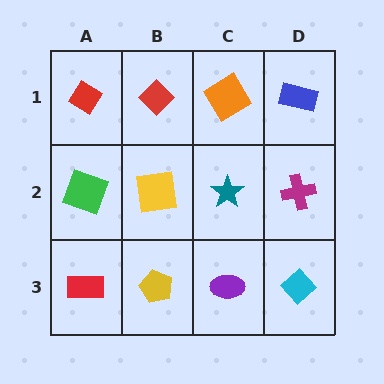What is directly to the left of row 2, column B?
A green square.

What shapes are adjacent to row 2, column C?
An orange diamond (row 1, column C), a purple ellipse (row 3, column C), a yellow square (row 2, column B), a magenta cross (row 2, column D).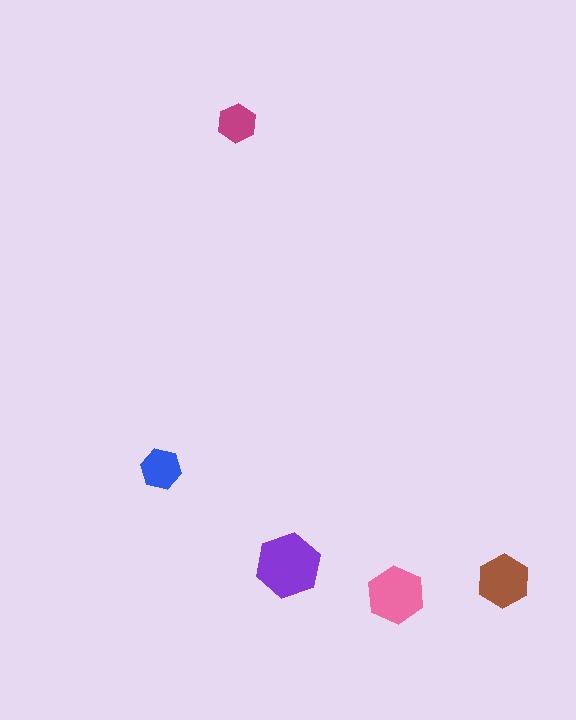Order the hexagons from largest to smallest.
the purple one, the pink one, the brown one, the blue one, the magenta one.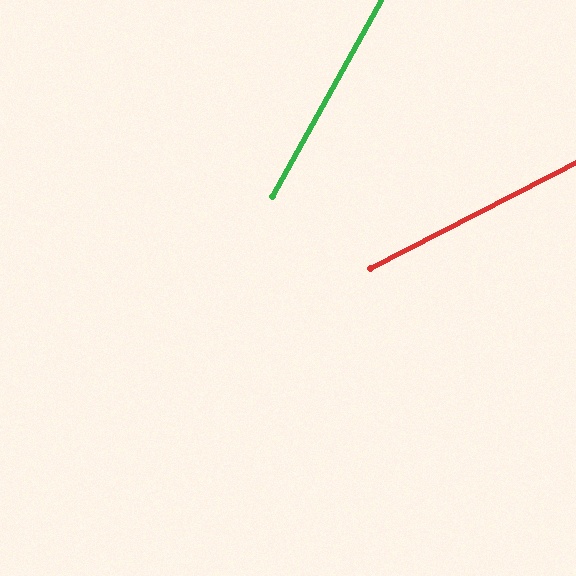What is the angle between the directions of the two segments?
Approximately 34 degrees.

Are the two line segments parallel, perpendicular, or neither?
Neither parallel nor perpendicular — they differ by about 34°.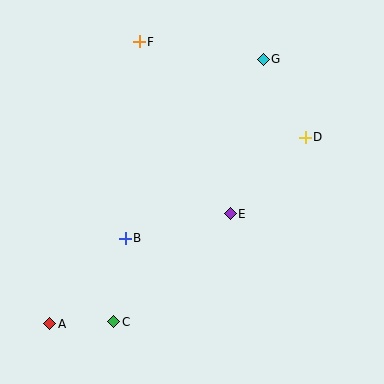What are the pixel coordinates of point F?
Point F is at (139, 42).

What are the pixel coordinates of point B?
Point B is at (125, 238).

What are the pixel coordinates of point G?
Point G is at (263, 59).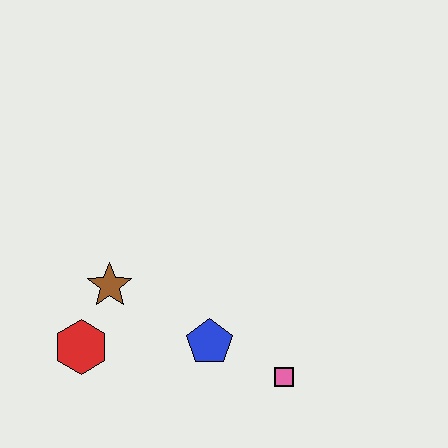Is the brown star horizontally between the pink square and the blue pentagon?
No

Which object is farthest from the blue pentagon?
The red hexagon is farthest from the blue pentagon.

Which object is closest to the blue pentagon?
The pink square is closest to the blue pentagon.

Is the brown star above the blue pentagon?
Yes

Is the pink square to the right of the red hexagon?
Yes